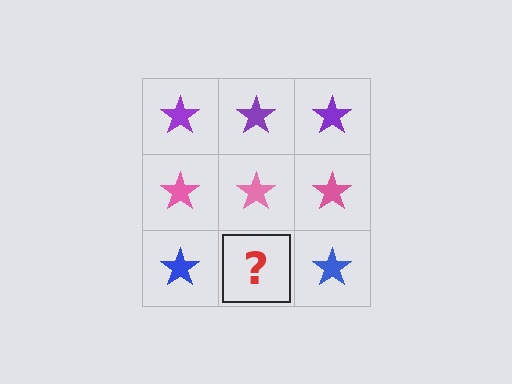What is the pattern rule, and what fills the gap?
The rule is that each row has a consistent color. The gap should be filled with a blue star.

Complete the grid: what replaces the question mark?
The question mark should be replaced with a blue star.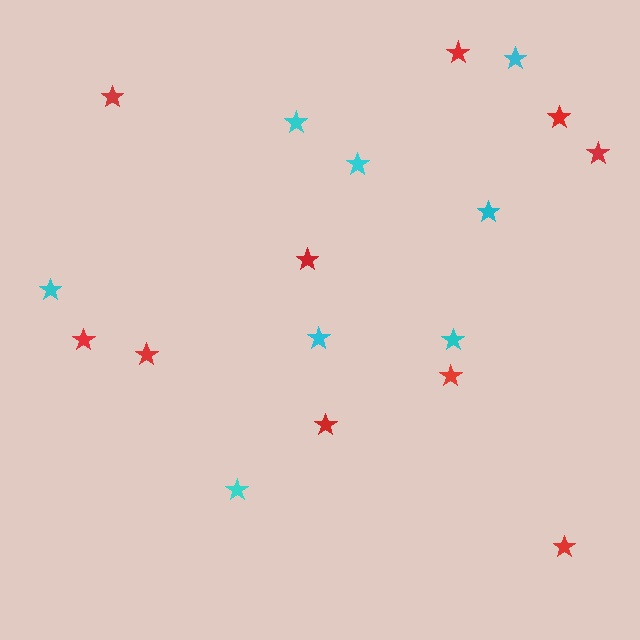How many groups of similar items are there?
There are 2 groups: one group of cyan stars (8) and one group of red stars (10).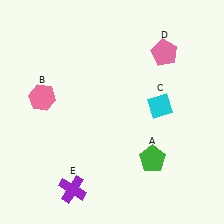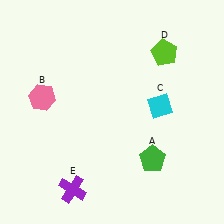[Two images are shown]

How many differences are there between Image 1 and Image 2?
There is 1 difference between the two images.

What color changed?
The pentagon (D) changed from pink in Image 1 to lime in Image 2.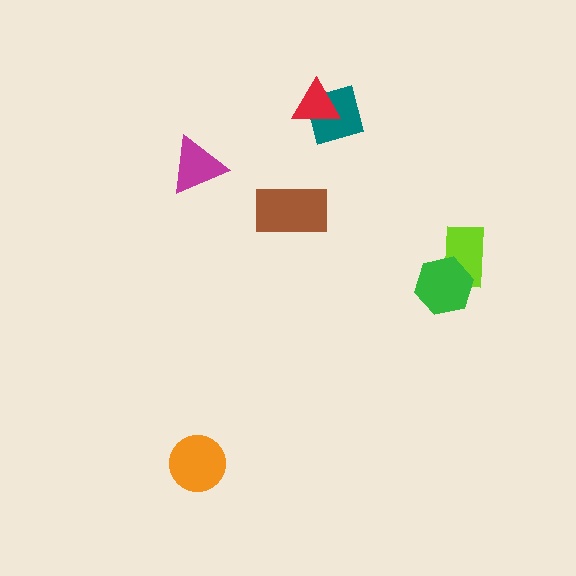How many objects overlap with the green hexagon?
1 object overlaps with the green hexagon.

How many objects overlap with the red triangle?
1 object overlaps with the red triangle.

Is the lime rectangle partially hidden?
Yes, it is partially covered by another shape.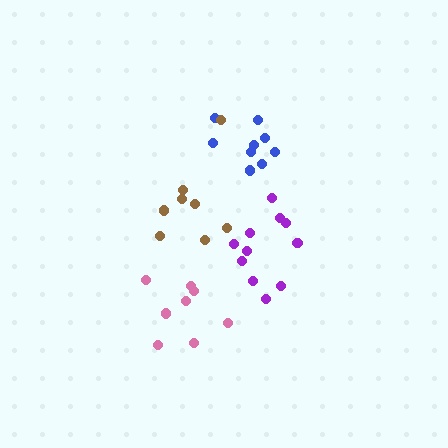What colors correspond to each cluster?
The clusters are colored: purple, pink, blue, brown.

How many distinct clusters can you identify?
There are 4 distinct clusters.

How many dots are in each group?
Group 1: 11 dots, Group 2: 8 dots, Group 3: 9 dots, Group 4: 8 dots (36 total).